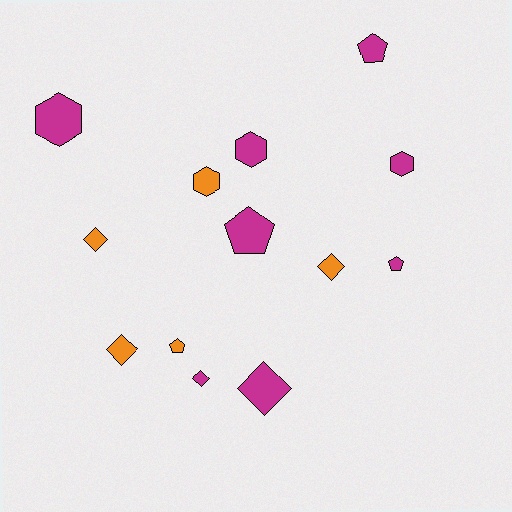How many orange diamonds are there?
There are 3 orange diamonds.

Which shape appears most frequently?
Diamond, with 5 objects.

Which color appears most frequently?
Magenta, with 8 objects.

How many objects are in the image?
There are 13 objects.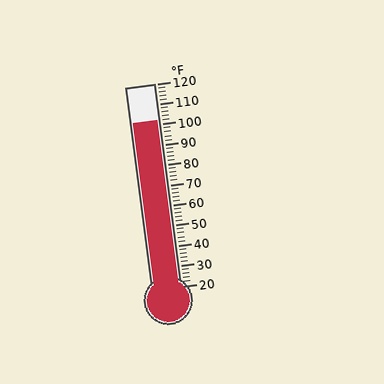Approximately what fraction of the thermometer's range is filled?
The thermometer is filled to approximately 80% of its range.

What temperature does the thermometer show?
The thermometer shows approximately 102°F.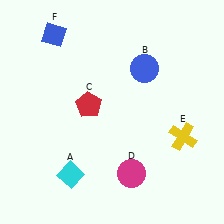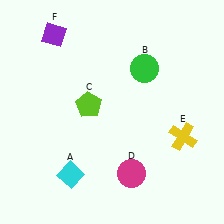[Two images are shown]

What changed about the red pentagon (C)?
In Image 1, C is red. In Image 2, it changed to lime.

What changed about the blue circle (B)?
In Image 1, B is blue. In Image 2, it changed to green.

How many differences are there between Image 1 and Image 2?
There are 3 differences between the two images.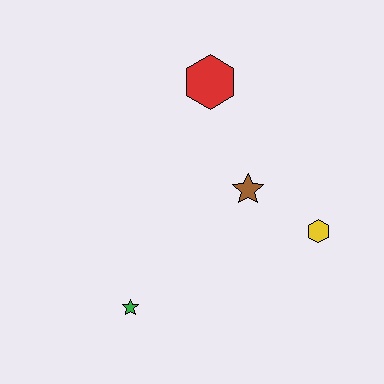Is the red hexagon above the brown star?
Yes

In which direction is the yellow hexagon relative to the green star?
The yellow hexagon is to the right of the green star.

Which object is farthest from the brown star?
The green star is farthest from the brown star.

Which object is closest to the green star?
The brown star is closest to the green star.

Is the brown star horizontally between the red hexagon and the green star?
No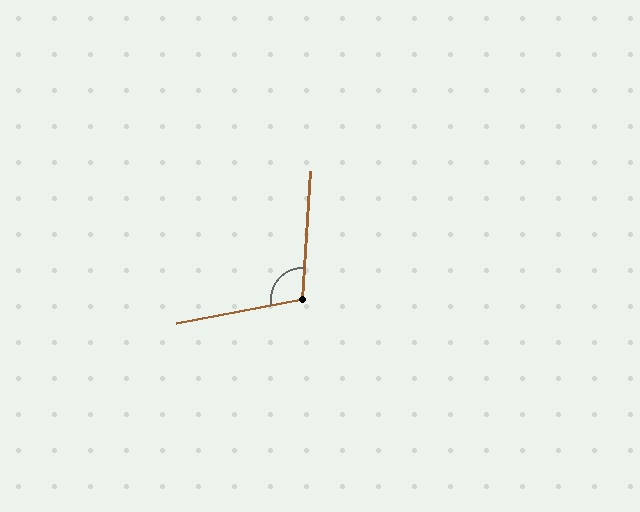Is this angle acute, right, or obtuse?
It is obtuse.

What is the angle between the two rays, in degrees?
Approximately 105 degrees.